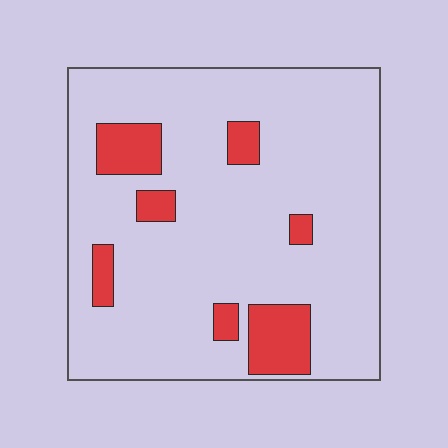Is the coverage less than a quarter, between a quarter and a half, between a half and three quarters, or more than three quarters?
Less than a quarter.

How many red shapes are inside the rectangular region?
7.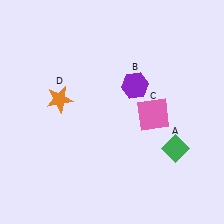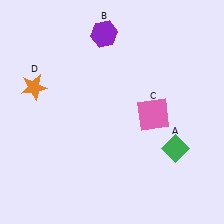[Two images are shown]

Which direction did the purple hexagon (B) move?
The purple hexagon (B) moved up.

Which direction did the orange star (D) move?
The orange star (D) moved left.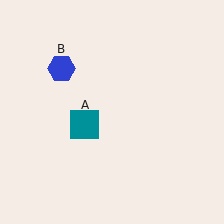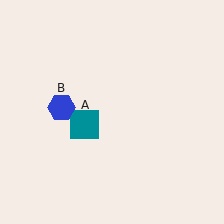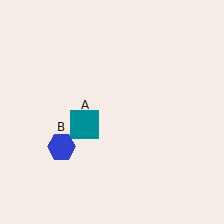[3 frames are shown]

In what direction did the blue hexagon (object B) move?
The blue hexagon (object B) moved down.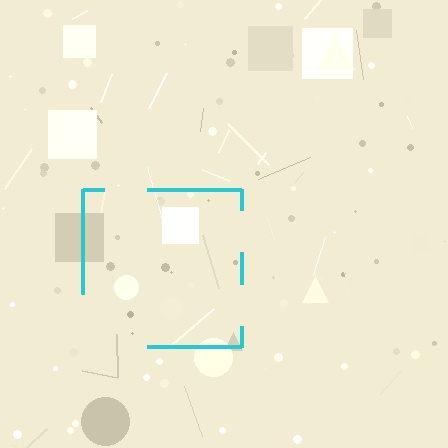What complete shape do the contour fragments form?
The contour fragments form a square.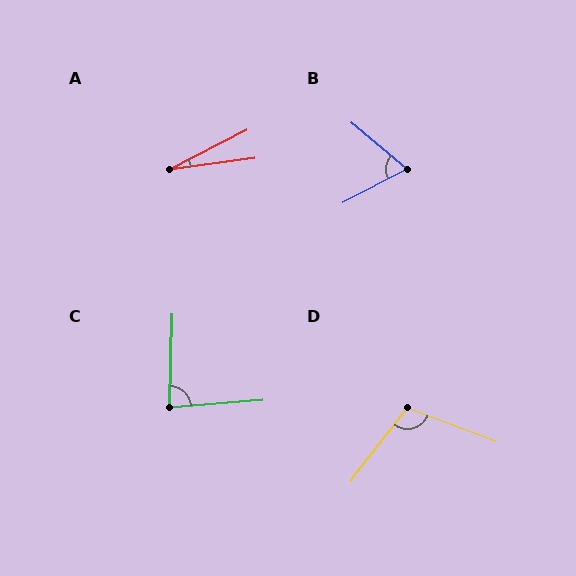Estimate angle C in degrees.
Approximately 84 degrees.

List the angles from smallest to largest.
A (20°), B (67°), C (84°), D (107°).